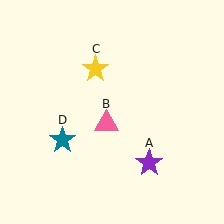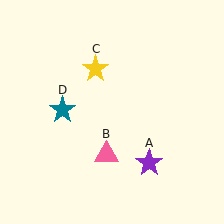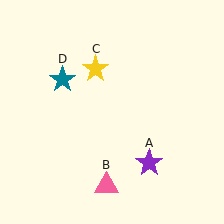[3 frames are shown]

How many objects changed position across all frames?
2 objects changed position: pink triangle (object B), teal star (object D).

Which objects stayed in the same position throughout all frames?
Purple star (object A) and yellow star (object C) remained stationary.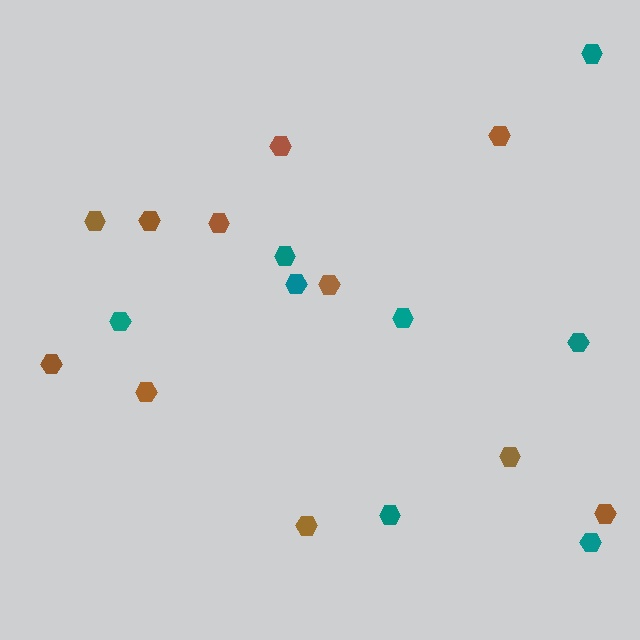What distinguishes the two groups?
There are 2 groups: one group of brown hexagons (11) and one group of teal hexagons (8).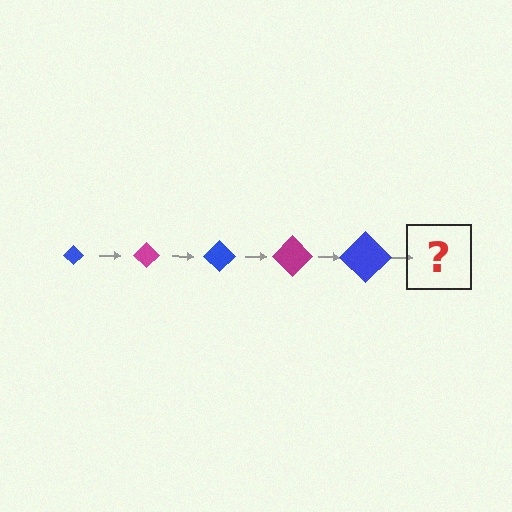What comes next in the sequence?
The next element should be a magenta diamond, larger than the previous one.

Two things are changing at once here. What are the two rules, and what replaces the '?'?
The two rules are that the diamond grows larger each step and the color cycles through blue and magenta. The '?' should be a magenta diamond, larger than the previous one.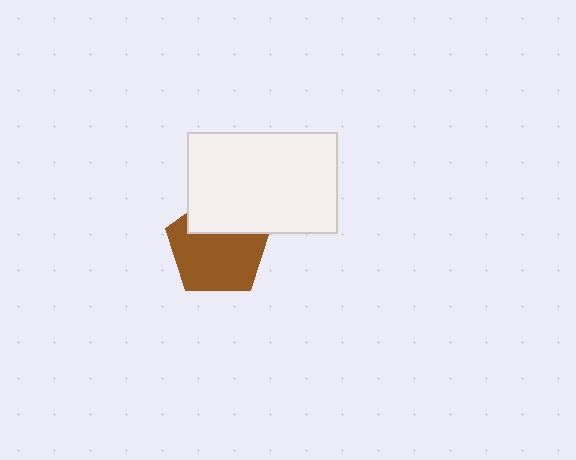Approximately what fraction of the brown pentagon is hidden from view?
Roughly 30% of the brown pentagon is hidden behind the white rectangle.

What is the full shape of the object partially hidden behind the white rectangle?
The partially hidden object is a brown pentagon.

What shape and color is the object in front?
The object in front is a white rectangle.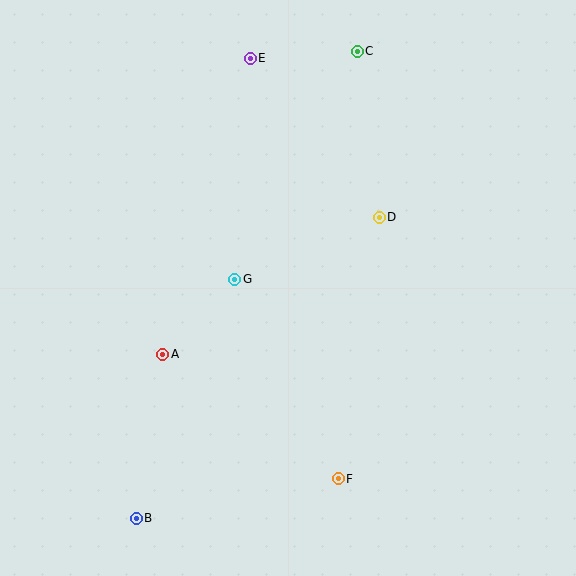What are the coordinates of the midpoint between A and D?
The midpoint between A and D is at (271, 286).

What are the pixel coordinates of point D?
Point D is at (379, 217).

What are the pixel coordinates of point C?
Point C is at (357, 51).